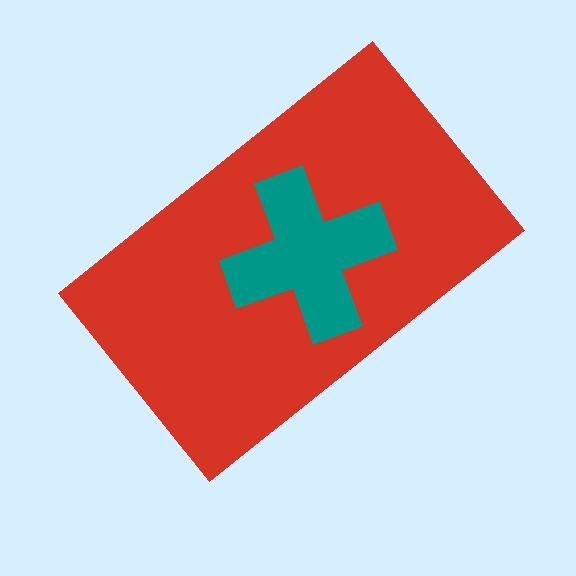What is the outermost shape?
The red rectangle.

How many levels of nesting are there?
2.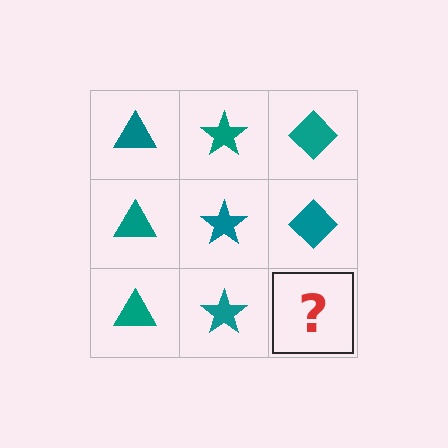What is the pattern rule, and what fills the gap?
The rule is that each column has a consistent shape. The gap should be filled with a teal diamond.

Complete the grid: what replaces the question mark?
The question mark should be replaced with a teal diamond.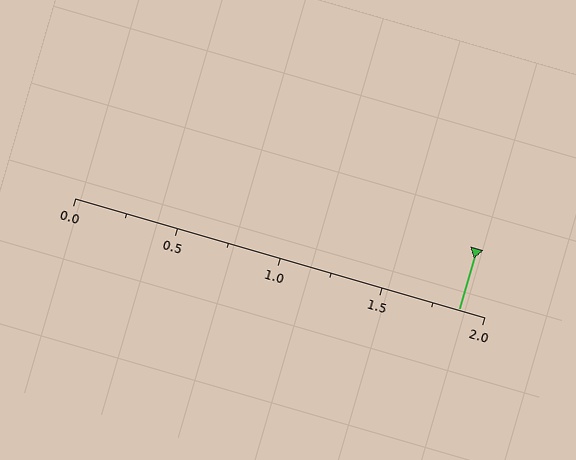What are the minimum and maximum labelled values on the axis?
The axis runs from 0.0 to 2.0.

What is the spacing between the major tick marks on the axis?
The major ticks are spaced 0.5 apart.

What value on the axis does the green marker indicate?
The marker indicates approximately 1.88.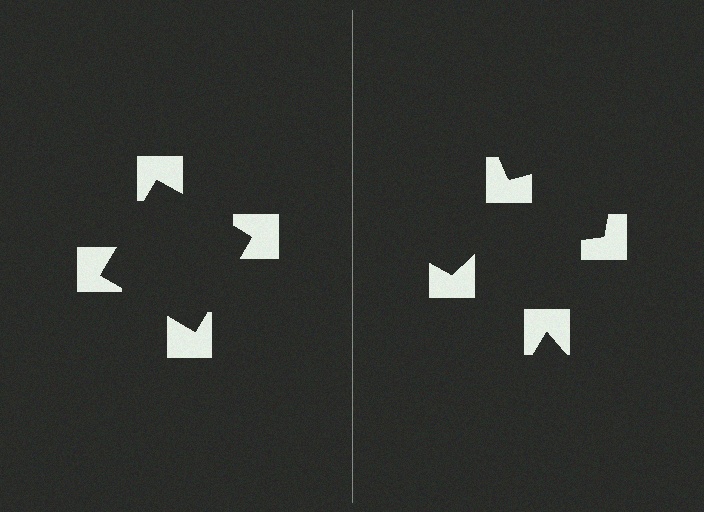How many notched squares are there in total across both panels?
8 — 4 on each side.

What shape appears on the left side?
An illusory square.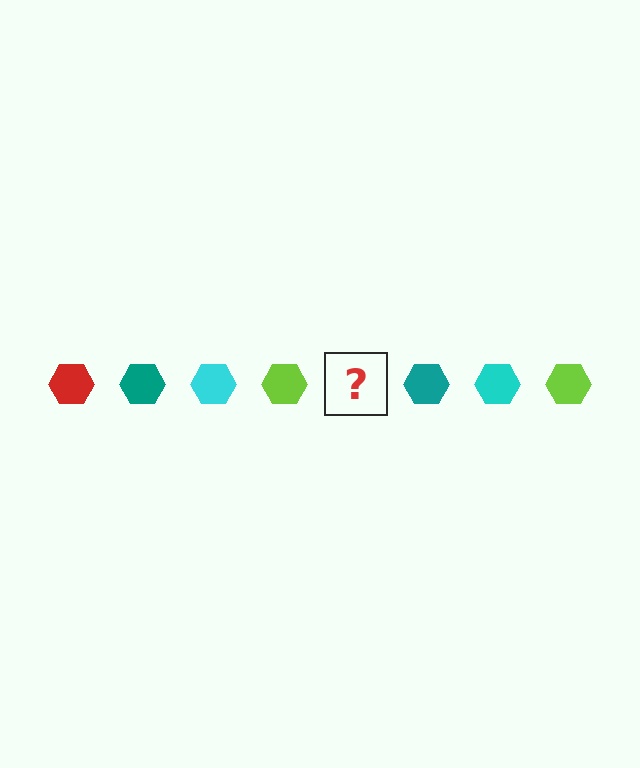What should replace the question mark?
The question mark should be replaced with a red hexagon.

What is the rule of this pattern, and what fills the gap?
The rule is that the pattern cycles through red, teal, cyan, lime hexagons. The gap should be filled with a red hexagon.